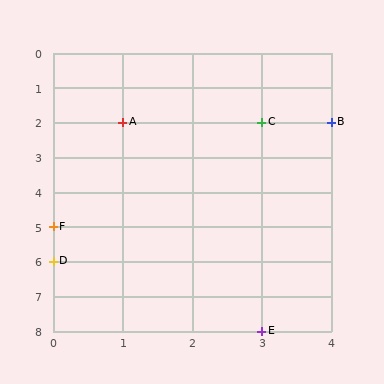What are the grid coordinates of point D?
Point D is at grid coordinates (0, 6).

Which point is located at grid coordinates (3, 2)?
Point C is at (3, 2).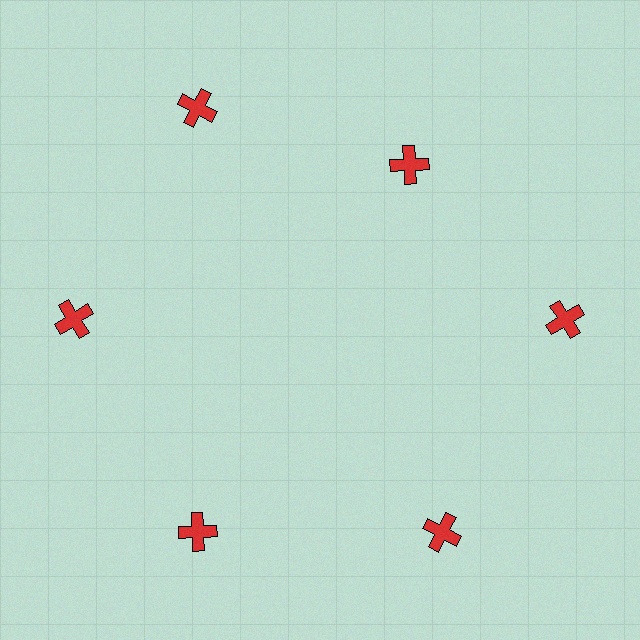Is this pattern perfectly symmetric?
No. The 6 red crosses are arranged in a ring, but one element near the 1 o'clock position is pulled inward toward the center, breaking the 6-fold rotational symmetry.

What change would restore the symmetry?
The symmetry would be restored by moving it outward, back onto the ring so that all 6 crosses sit at equal angles and equal distance from the center.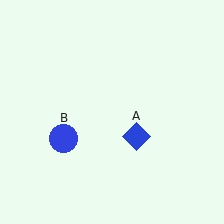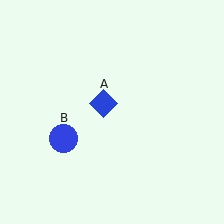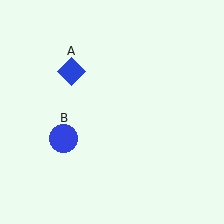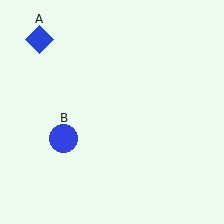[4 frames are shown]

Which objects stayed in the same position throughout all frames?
Blue circle (object B) remained stationary.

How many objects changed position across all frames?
1 object changed position: blue diamond (object A).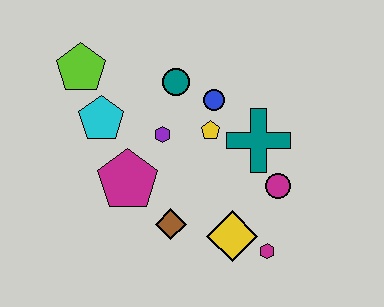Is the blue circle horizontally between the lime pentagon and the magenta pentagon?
No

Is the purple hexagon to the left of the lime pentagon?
No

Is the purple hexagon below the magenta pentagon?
No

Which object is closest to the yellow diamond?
The magenta hexagon is closest to the yellow diamond.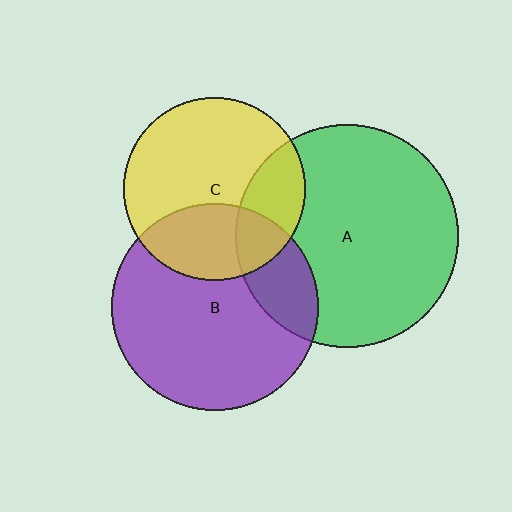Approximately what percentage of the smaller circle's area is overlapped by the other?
Approximately 30%.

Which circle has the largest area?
Circle A (green).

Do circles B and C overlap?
Yes.